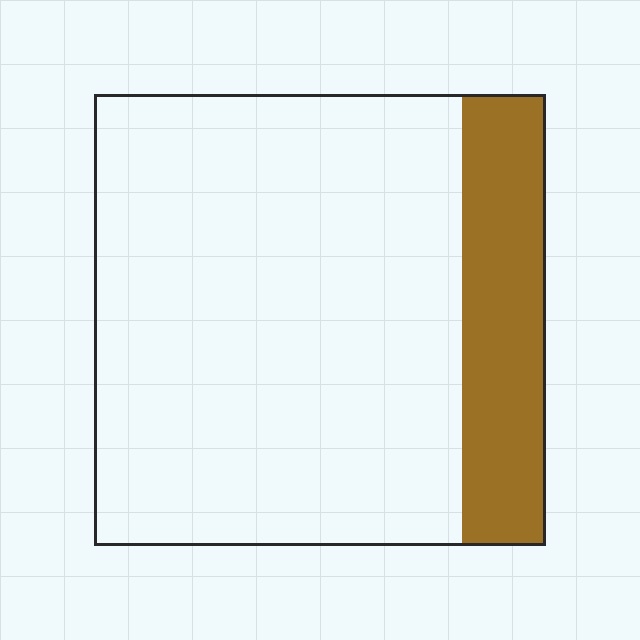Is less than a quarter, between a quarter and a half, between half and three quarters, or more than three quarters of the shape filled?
Less than a quarter.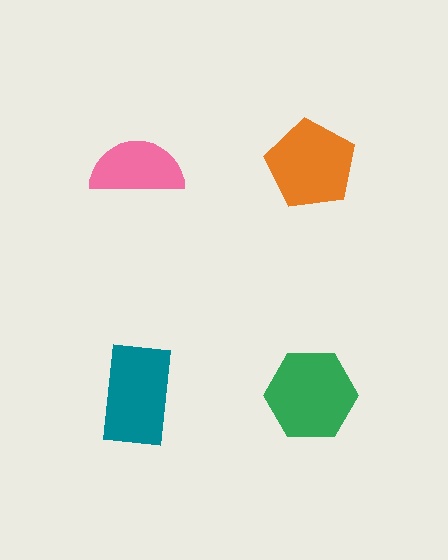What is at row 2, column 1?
A teal rectangle.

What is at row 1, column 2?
An orange pentagon.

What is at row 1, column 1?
A pink semicircle.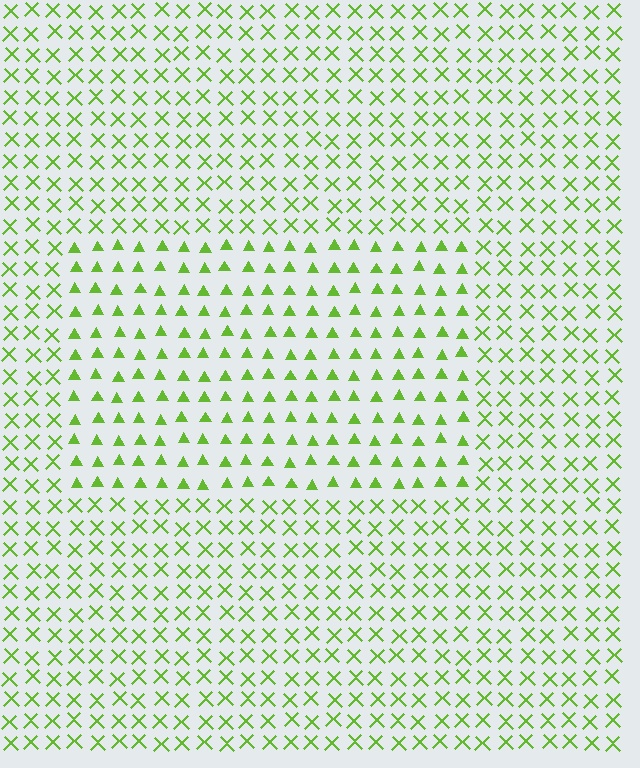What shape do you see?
I see a rectangle.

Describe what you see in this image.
The image is filled with small lime elements arranged in a uniform grid. A rectangle-shaped region contains triangles, while the surrounding area contains X marks. The boundary is defined purely by the change in element shape.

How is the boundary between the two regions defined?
The boundary is defined by a change in element shape: triangles inside vs. X marks outside. All elements share the same color and spacing.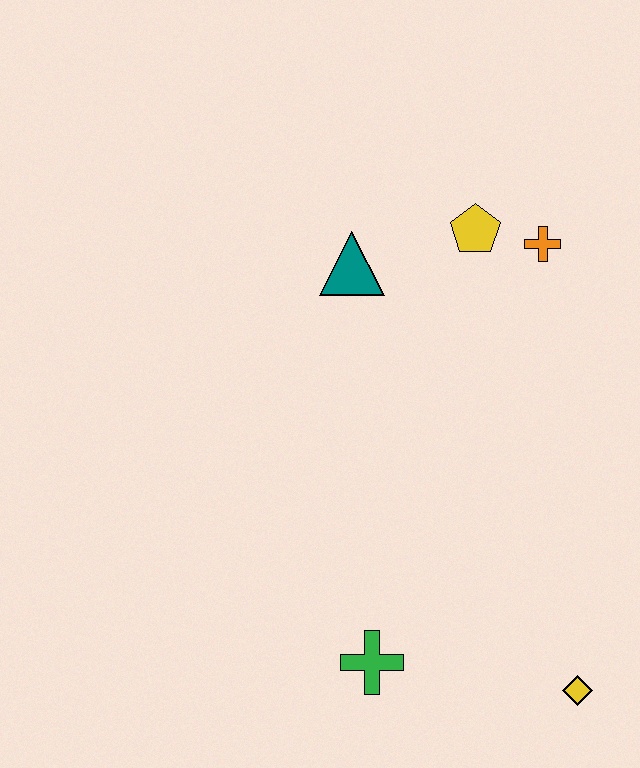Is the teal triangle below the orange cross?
Yes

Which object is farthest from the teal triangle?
The yellow diamond is farthest from the teal triangle.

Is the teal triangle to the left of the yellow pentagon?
Yes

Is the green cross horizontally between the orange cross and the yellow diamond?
No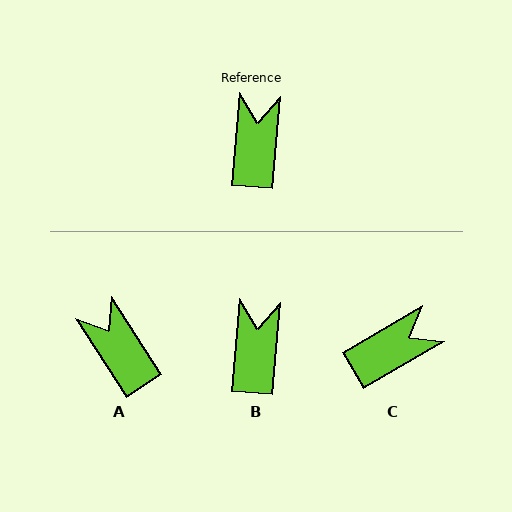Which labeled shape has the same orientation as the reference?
B.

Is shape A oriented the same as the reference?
No, it is off by about 38 degrees.